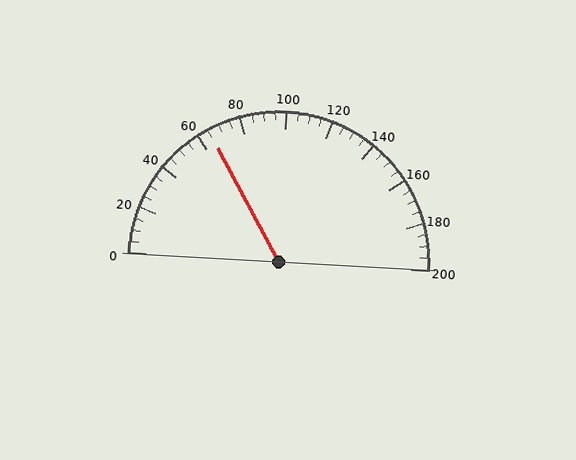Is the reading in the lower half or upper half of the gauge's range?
The reading is in the lower half of the range (0 to 200).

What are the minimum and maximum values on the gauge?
The gauge ranges from 0 to 200.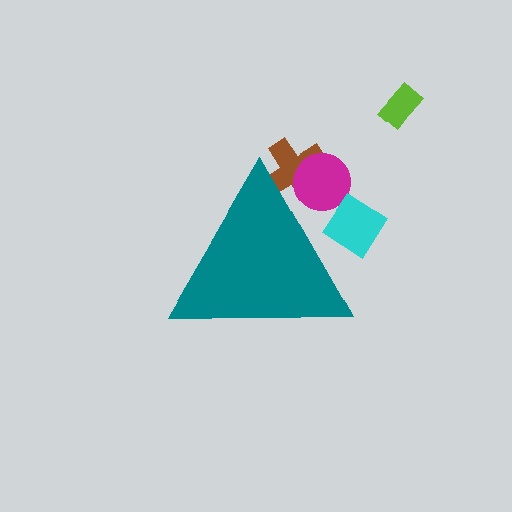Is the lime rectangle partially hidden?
No, the lime rectangle is fully visible.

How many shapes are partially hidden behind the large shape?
3 shapes are partially hidden.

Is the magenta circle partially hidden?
Yes, the magenta circle is partially hidden behind the teal triangle.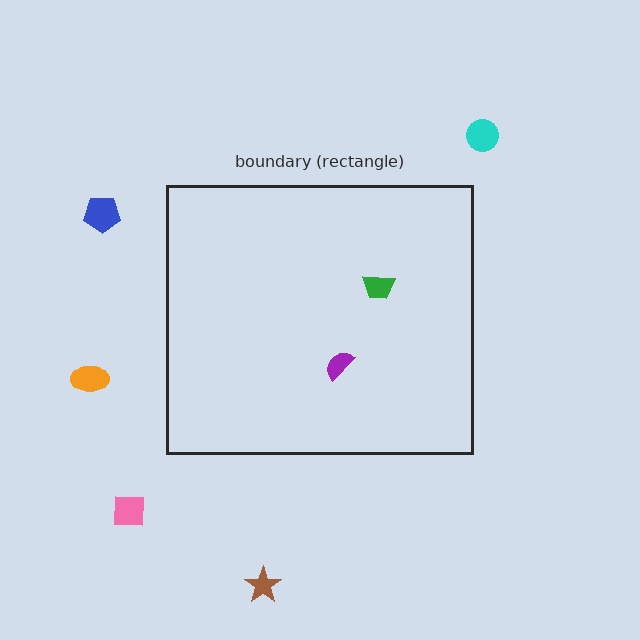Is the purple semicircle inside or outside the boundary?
Inside.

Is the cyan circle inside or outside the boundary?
Outside.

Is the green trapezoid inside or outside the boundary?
Inside.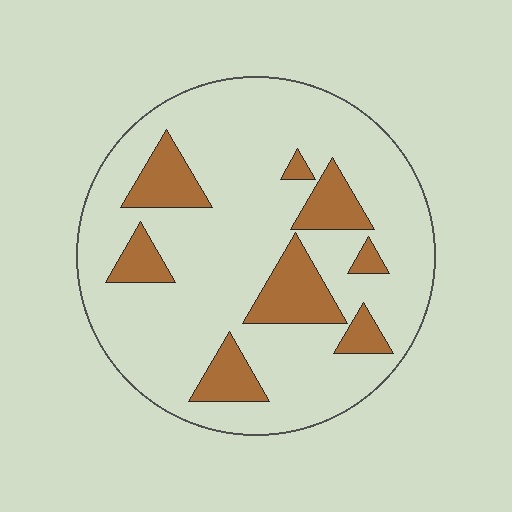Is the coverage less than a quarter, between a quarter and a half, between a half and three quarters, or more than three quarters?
Less than a quarter.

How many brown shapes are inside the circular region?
8.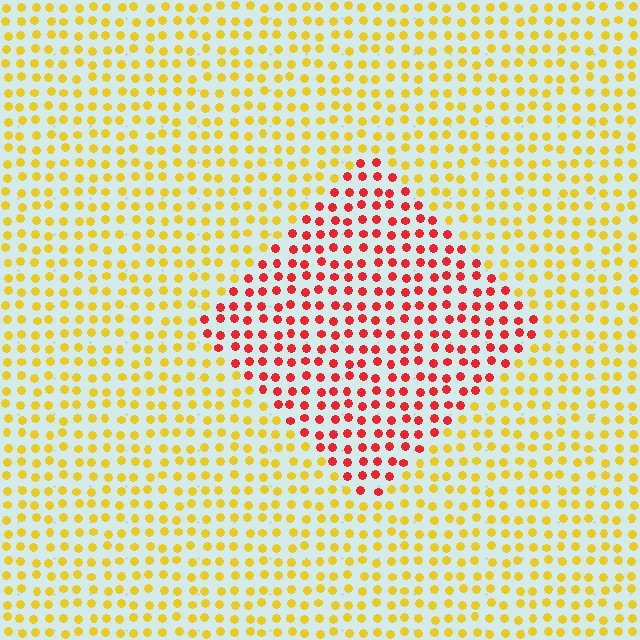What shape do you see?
I see a diamond.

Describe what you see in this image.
The image is filled with small yellow elements in a uniform arrangement. A diamond-shaped region is visible where the elements are tinted to a slightly different hue, forming a subtle color boundary.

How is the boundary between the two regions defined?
The boundary is defined purely by a slight shift in hue (about 55 degrees). Spacing, size, and orientation are identical on both sides.